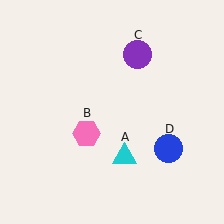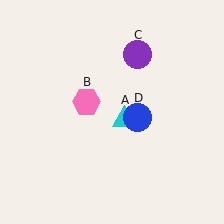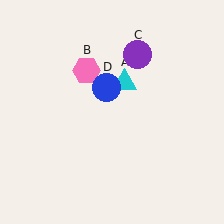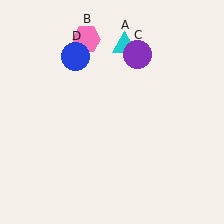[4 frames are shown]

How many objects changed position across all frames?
3 objects changed position: cyan triangle (object A), pink hexagon (object B), blue circle (object D).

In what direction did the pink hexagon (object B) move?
The pink hexagon (object B) moved up.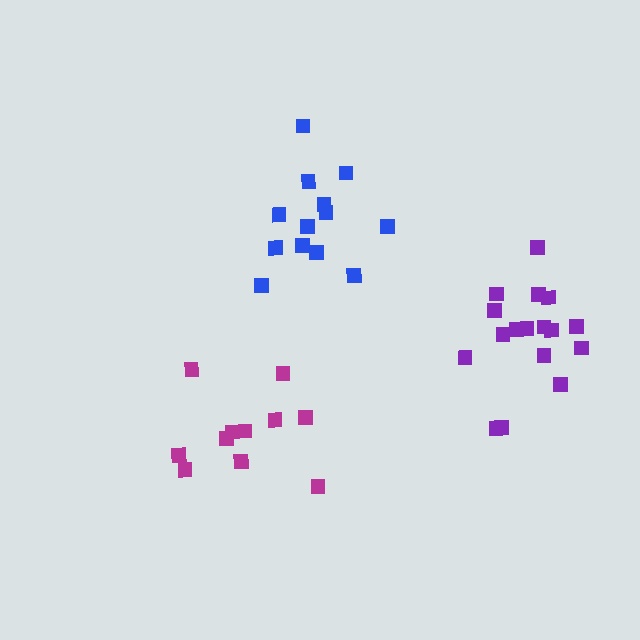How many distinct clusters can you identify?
There are 3 distinct clusters.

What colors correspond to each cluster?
The clusters are colored: blue, magenta, purple.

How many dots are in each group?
Group 1: 13 dots, Group 2: 11 dots, Group 3: 17 dots (41 total).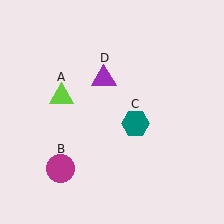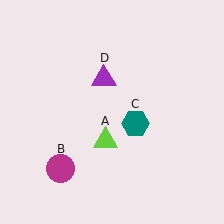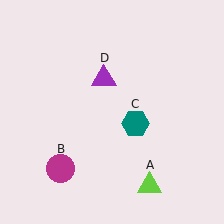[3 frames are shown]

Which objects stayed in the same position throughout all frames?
Magenta circle (object B) and teal hexagon (object C) and purple triangle (object D) remained stationary.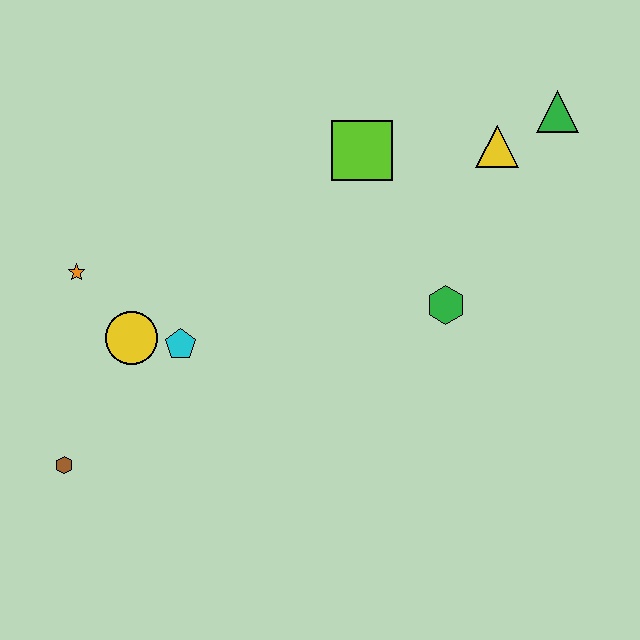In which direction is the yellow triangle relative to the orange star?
The yellow triangle is to the right of the orange star.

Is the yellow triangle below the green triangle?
Yes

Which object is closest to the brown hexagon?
The yellow circle is closest to the brown hexagon.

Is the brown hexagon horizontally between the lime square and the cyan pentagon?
No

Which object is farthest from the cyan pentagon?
The green triangle is farthest from the cyan pentagon.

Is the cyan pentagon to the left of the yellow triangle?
Yes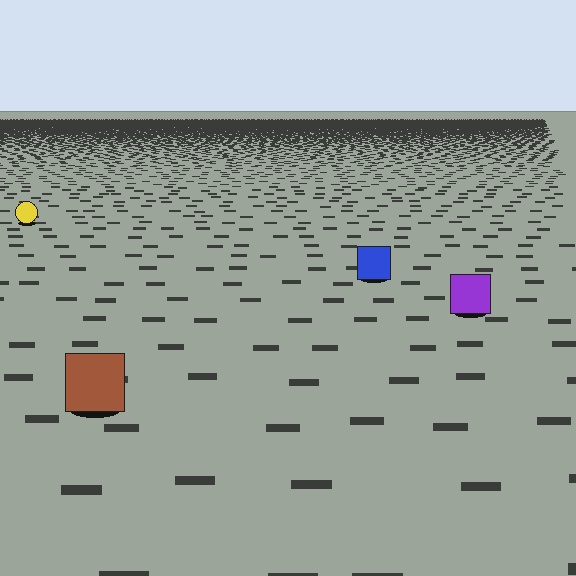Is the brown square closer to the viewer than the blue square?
Yes. The brown square is closer — you can tell from the texture gradient: the ground texture is coarser near it.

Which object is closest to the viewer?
The brown square is closest. The texture marks near it are larger and more spread out.